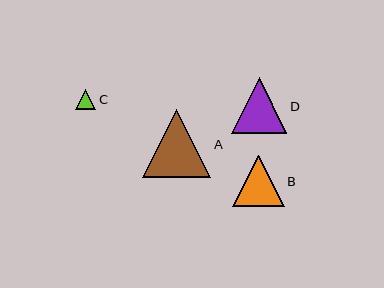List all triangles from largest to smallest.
From largest to smallest: A, D, B, C.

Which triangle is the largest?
Triangle A is the largest with a size of approximately 68 pixels.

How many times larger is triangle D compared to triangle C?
Triangle D is approximately 2.7 times the size of triangle C.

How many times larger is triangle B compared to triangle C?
Triangle B is approximately 2.5 times the size of triangle C.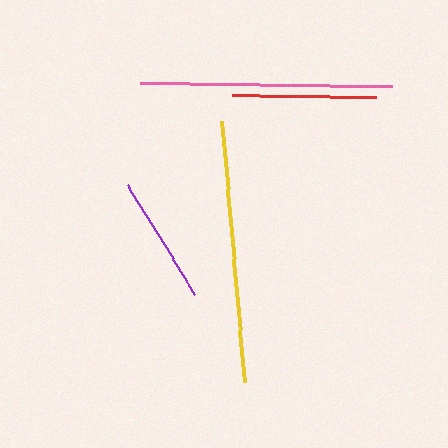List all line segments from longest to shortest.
From longest to shortest: yellow, pink, red, purple.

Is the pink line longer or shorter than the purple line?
The pink line is longer than the purple line.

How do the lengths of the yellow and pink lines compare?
The yellow and pink lines are approximately the same length.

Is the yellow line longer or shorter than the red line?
The yellow line is longer than the red line.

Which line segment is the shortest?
The purple line is the shortest at approximately 129 pixels.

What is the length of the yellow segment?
The yellow segment is approximately 263 pixels long.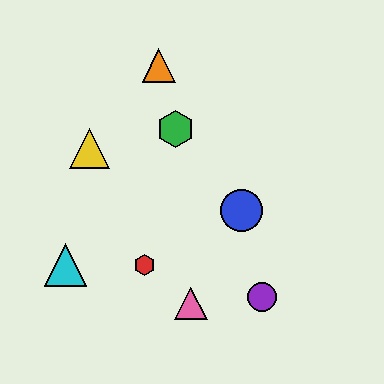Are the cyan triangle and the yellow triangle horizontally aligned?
No, the cyan triangle is at y≈265 and the yellow triangle is at y≈148.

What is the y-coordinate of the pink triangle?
The pink triangle is at y≈304.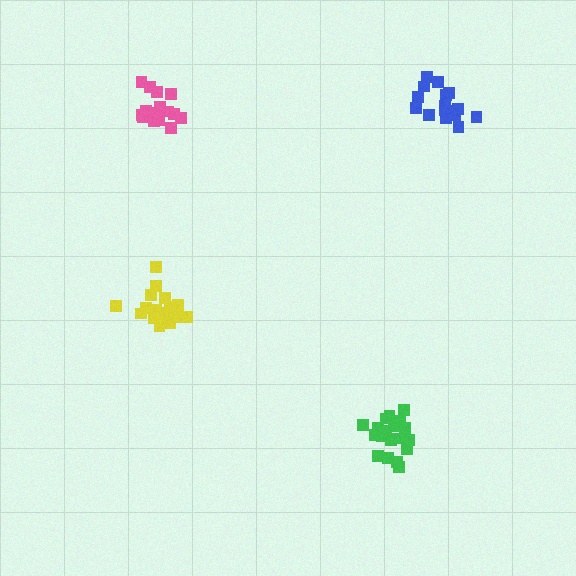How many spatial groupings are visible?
There are 4 spatial groupings.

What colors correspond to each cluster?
The clusters are colored: yellow, blue, green, pink.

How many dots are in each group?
Group 1: 20 dots, Group 2: 18 dots, Group 3: 20 dots, Group 4: 16 dots (74 total).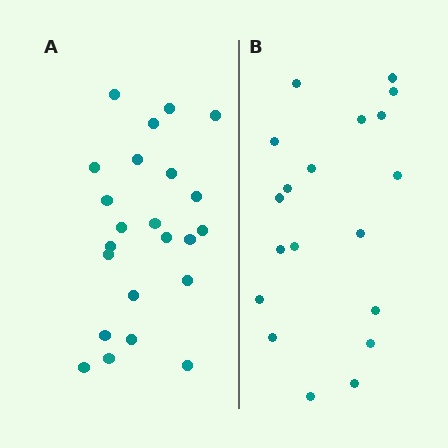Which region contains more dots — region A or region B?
Region A (the left region) has more dots.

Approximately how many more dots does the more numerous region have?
Region A has about 4 more dots than region B.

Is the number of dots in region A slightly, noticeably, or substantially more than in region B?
Region A has only slightly more — the two regions are fairly close. The ratio is roughly 1.2 to 1.